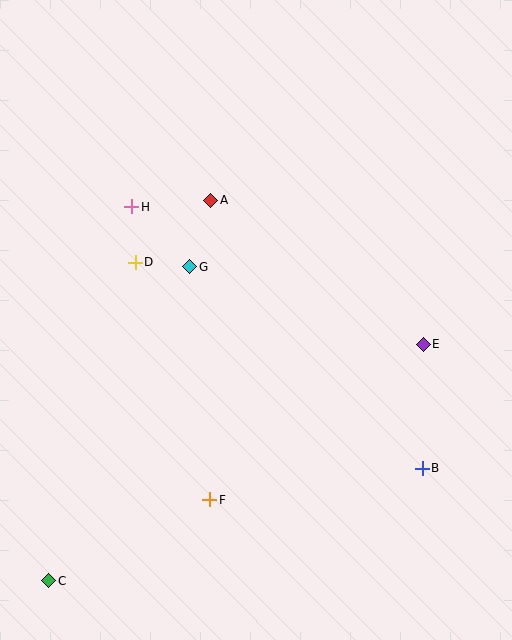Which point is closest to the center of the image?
Point G at (190, 267) is closest to the center.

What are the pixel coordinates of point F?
Point F is at (210, 500).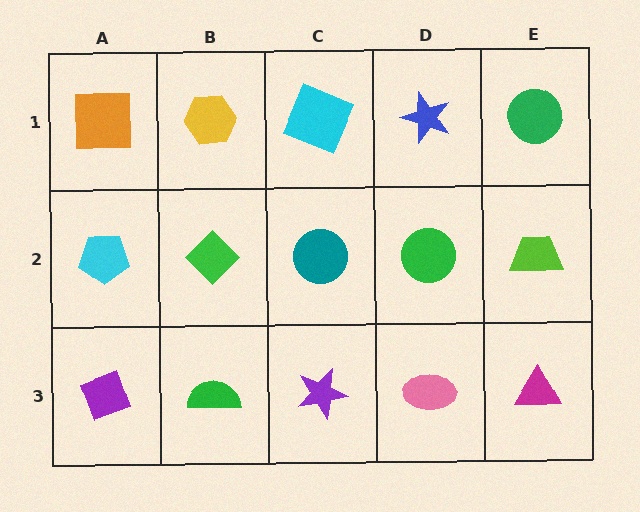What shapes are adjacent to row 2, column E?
A green circle (row 1, column E), a magenta triangle (row 3, column E), a green circle (row 2, column D).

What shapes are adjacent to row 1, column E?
A lime trapezoid (row 2, column E), a blue star (row 1, column D).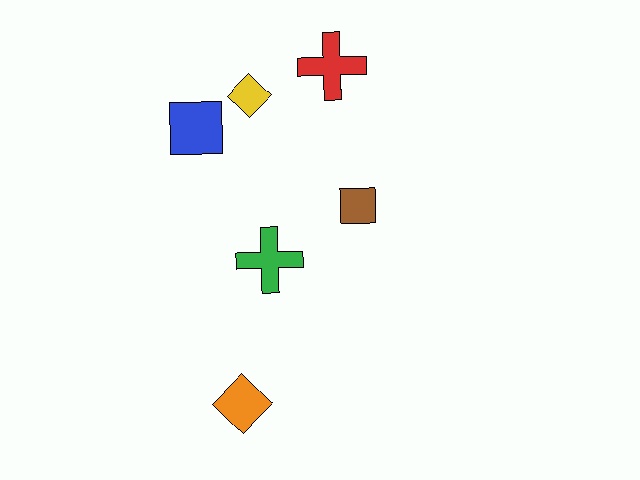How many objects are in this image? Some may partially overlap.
There are 6 objects.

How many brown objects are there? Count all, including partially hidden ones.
There is 1 brown object.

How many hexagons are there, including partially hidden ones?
There are no hexagons.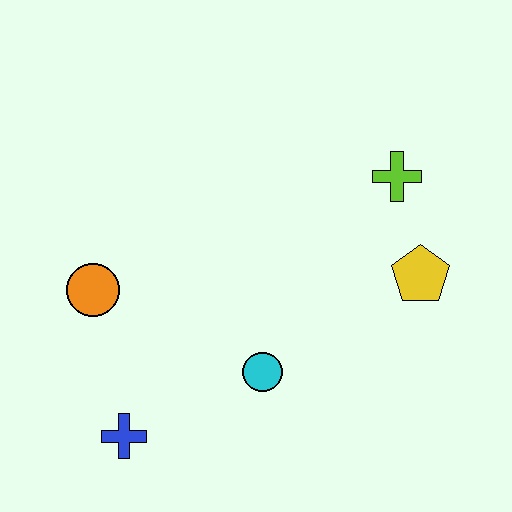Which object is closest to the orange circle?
The blue cross is closest to the orange circle.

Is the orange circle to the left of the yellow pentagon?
Yes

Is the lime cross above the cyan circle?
Yes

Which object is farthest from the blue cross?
The lime cross is farthest from the blue cross.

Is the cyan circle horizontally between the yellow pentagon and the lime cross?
No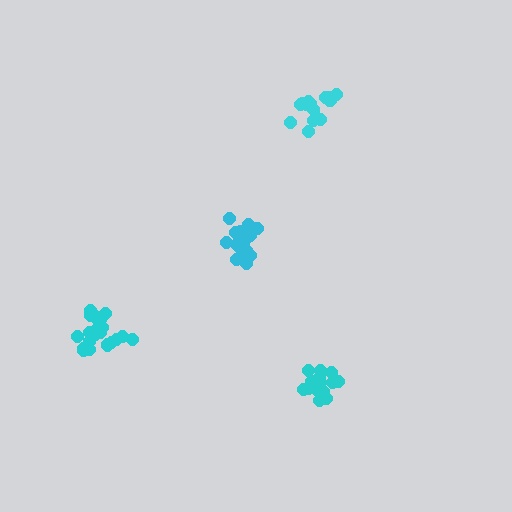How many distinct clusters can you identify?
There are 4 distinct clusters.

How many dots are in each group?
Group 1: 21 dots, Group 2: 16 dots, Group 3: 20 dots, Group 4: 16 dots (73 total).